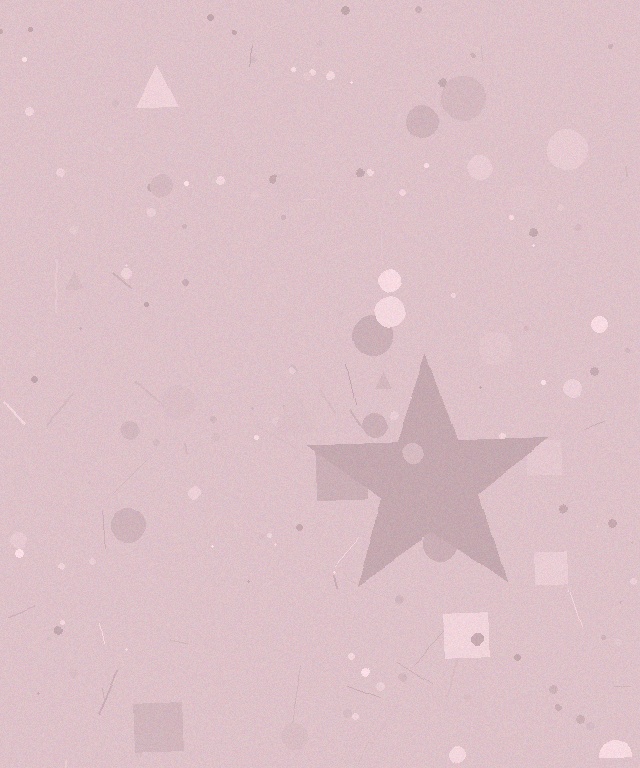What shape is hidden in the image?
A star is hidden in the image.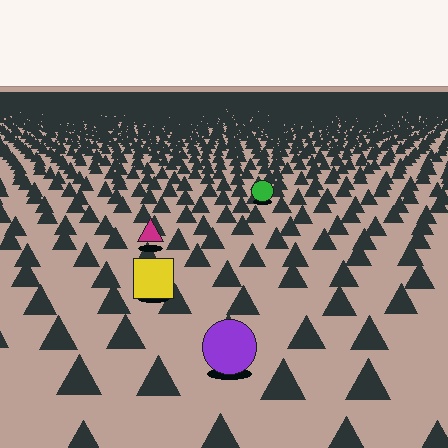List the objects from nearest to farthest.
From nearest to farthest: the purple circle, the yellow square, the magenta triangle, the green circle.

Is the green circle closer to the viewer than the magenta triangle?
No. The magenta triangle is closer — you can tell from the texture gradient: the ground texture is coarser near it.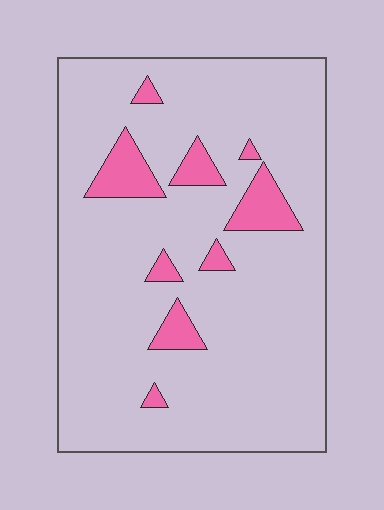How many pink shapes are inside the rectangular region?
9.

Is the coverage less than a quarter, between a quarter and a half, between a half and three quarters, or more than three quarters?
Less than a quarter.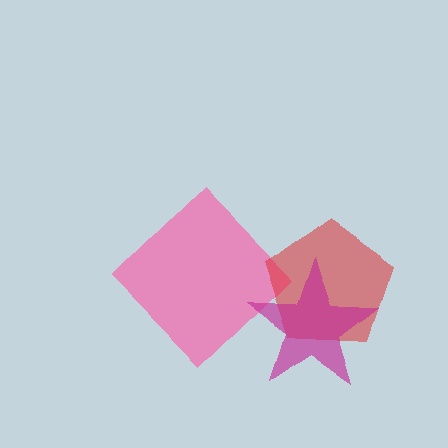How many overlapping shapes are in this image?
There are 3 overlapping shapes in the image.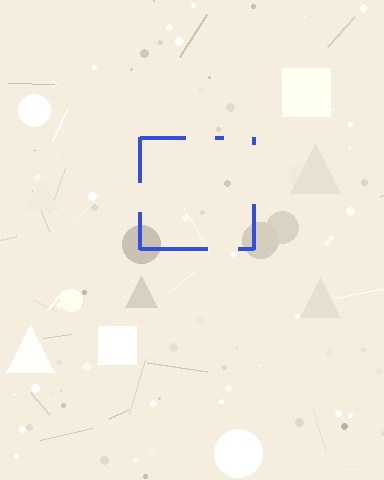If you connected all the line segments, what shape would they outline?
They would outline a square.